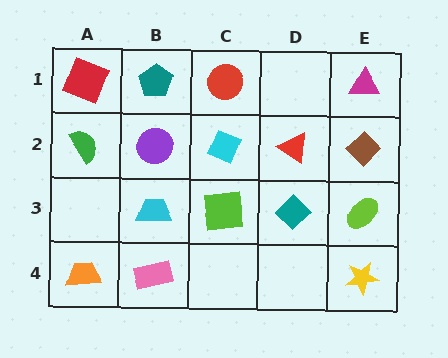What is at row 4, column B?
A pink rectangle.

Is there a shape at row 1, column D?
No, that cell is empty.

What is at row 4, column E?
A yellow star.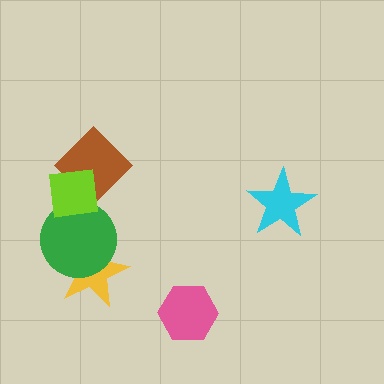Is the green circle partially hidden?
Yes, it is partially covered by another shape.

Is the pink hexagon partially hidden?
No, no other shape covers it.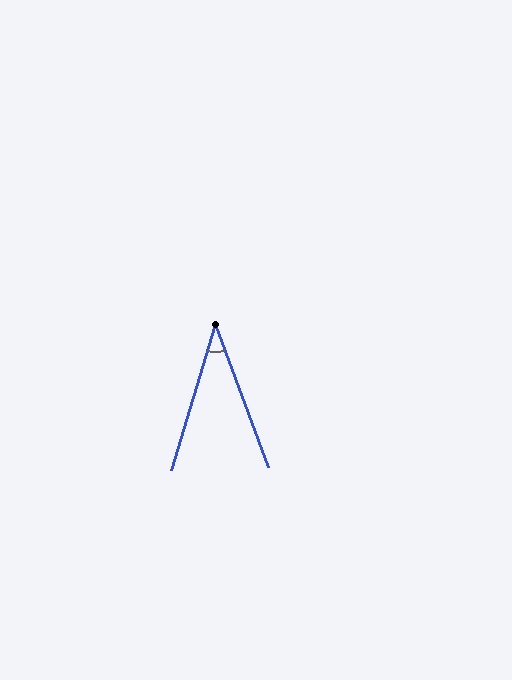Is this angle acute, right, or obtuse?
It is acute.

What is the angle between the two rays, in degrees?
Approximately 37 degrees.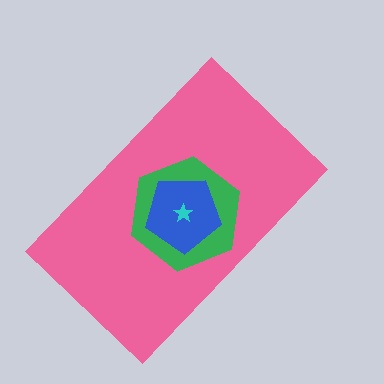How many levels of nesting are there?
4.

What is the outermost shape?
The pink rectangle.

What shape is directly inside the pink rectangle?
The green hexagon.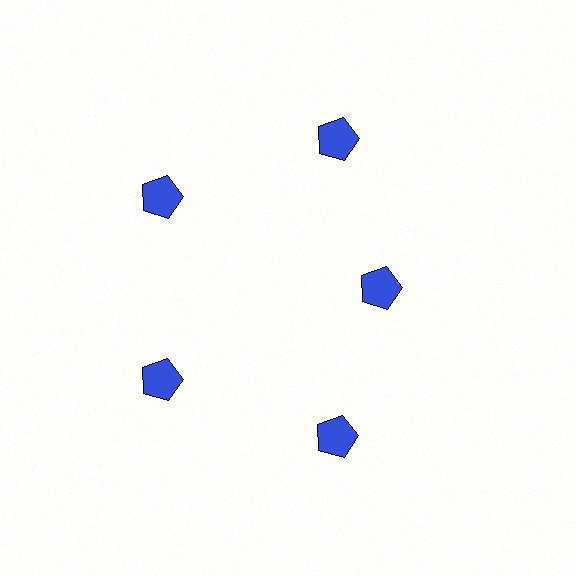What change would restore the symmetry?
The symmetry would be restored by moving it outward, back onto the ring so that all 5 pentagons sit at equal angles and equal distance from the center.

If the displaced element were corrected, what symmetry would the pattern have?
It would have 5-fold rotational symmetry — the pattern would map onto itself every 72 degrees.